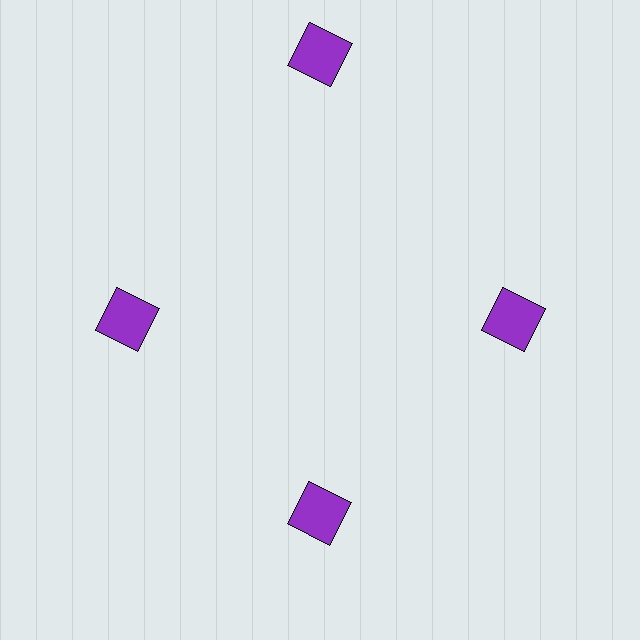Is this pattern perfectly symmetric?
No. The 4 purple squares are arranged in a ring, but one element near the 12 o'clock position is pushed outward from the center, breaking the 4-fold rotational symmetry.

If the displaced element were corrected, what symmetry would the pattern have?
It would have 4-fold rotational symmetry — the pattern would map onto itself every 90 degrees.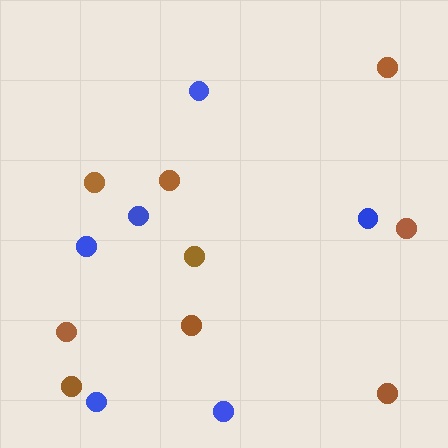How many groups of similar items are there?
There are 2 groups: one group of brown circles (9) and one group of blue circles (6).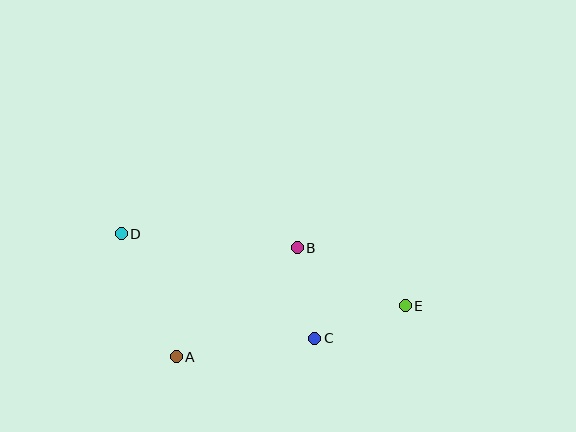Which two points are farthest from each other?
Points D and E are farthest from each other.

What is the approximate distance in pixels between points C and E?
The distance between C and E is approximately 96 pixels.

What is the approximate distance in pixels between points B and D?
The distance between B and D is approximately 176 pixels.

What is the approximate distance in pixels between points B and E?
The distance between B and E is approximately 123 pixels.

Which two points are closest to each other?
Points B and C are closest to each other.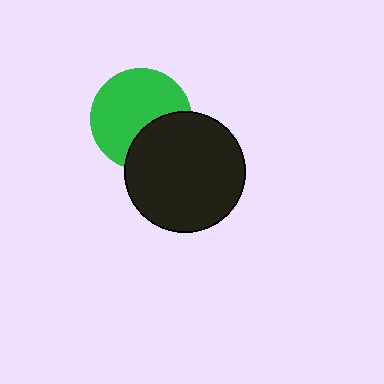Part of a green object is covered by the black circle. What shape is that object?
It is a circle.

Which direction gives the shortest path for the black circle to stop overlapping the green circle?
Moving toward the lower-right gives the shortest separation.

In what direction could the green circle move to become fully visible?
The green circle could move toward the upper-left. That would shift it out from behind the black circle entirely.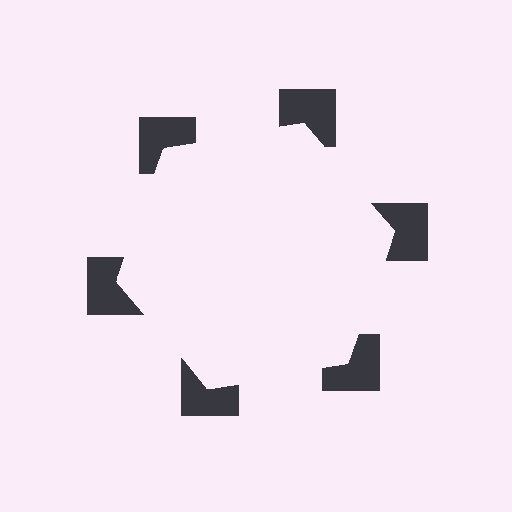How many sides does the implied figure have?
6 sides.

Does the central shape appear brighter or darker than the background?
It typically appears slightly brighter than the background, even though no actual brightness change is drawn.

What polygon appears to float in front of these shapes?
An illusory hexagon — its edges are inferred from the aligned wedge cuts in the notched squares, not physically drawn.